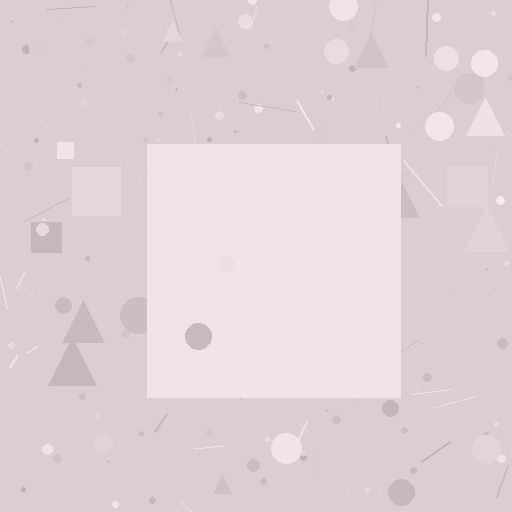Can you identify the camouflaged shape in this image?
The camouflaged shape is a square.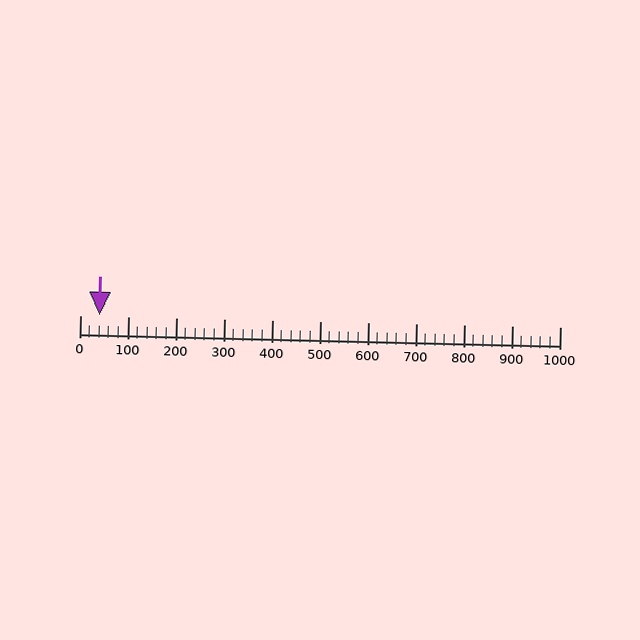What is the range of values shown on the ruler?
The ruler shows values from 0 to 1000.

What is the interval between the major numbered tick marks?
The major tick marks are spaced 100 units apart.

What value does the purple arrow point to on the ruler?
The purple arrow points to approximately 40.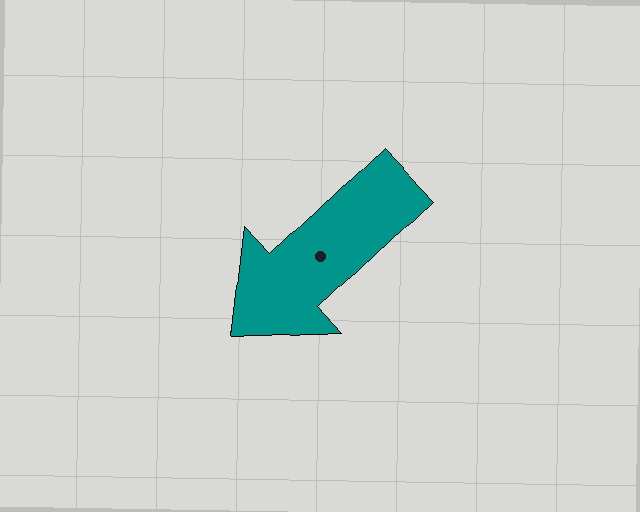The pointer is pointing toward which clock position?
Roughly 8 o'clock.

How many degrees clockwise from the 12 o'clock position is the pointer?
Approximately 227 degrees.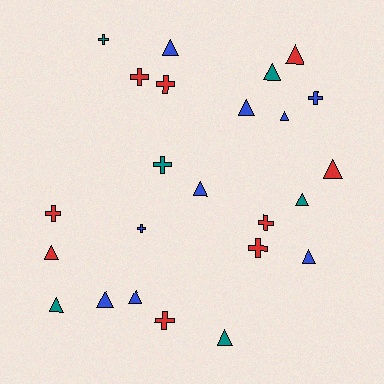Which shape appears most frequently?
Triangle, with 14 objects.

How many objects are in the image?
There are 24 objects.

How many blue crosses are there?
There are 2 blue crosses.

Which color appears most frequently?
Blue, with 9 objects.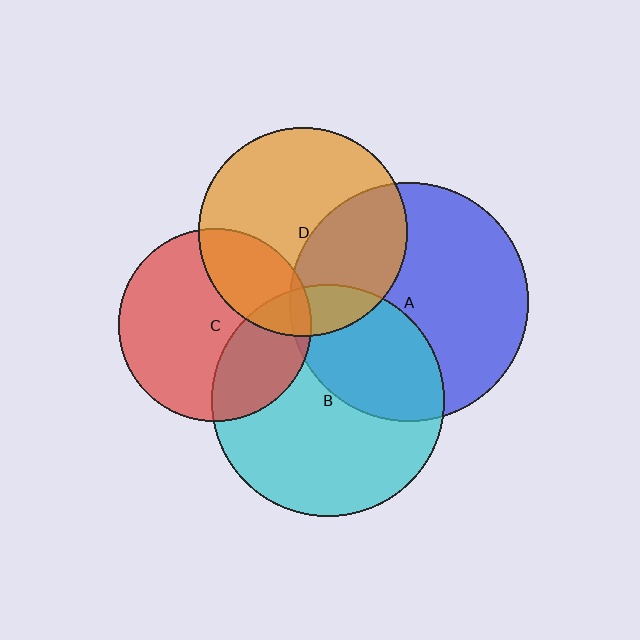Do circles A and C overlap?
Yes.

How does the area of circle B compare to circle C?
Approximately 1.5 times.